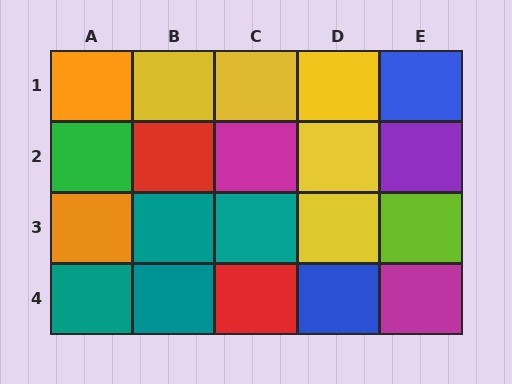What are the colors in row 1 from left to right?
Orange, yellow, yellow, yellow, blue.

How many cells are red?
2 cells are red.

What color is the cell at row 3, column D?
Yellow.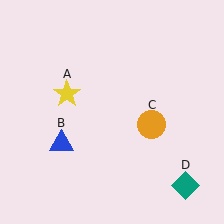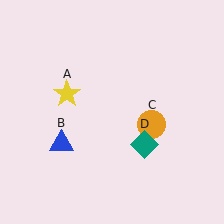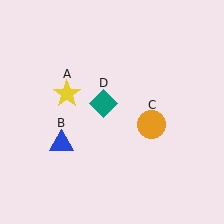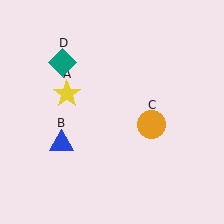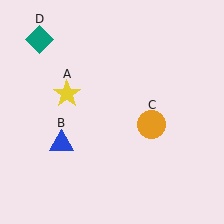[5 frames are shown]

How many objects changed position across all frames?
1 object changed position: teal diamond (object D).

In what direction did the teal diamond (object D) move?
The teal diamond (object D) moved up and to the left.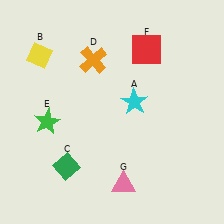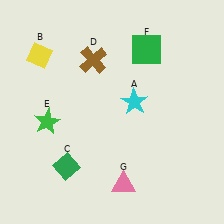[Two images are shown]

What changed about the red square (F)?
In Image 1, F is red. In Image 2, it changed to green.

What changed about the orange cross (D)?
In Image 1, D is orange. In Image 2, it changed to brown.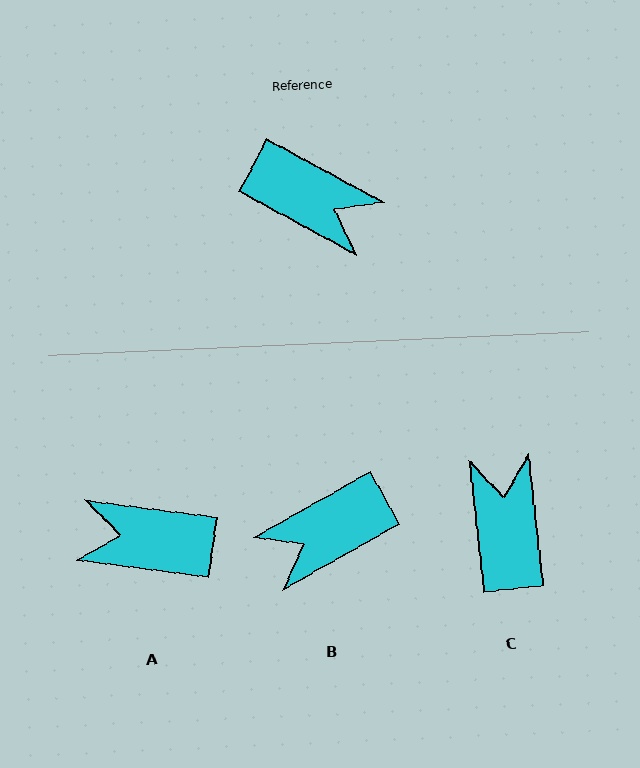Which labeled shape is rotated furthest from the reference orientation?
A, about 159 degrees away.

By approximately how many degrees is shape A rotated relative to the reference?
Approximately 159 degrees clockwise.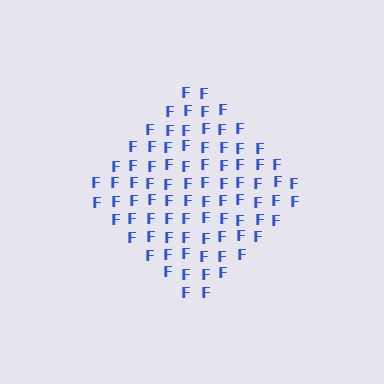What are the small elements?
The small elements are letter F's.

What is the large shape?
The large shape is a diamond.